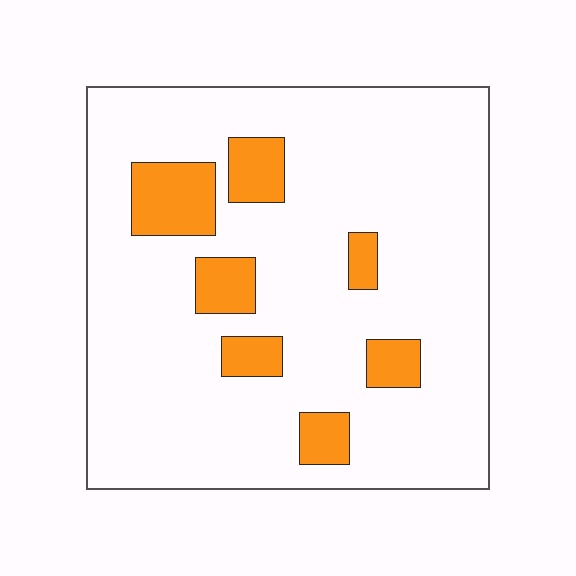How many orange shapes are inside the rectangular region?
7.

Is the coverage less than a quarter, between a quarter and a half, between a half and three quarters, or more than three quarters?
Less than a quarter.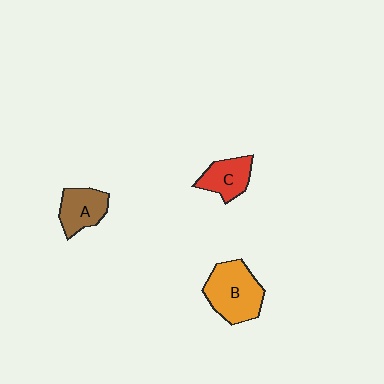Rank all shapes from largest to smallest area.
From largest to smallest: B (orange), A (brown), C (red).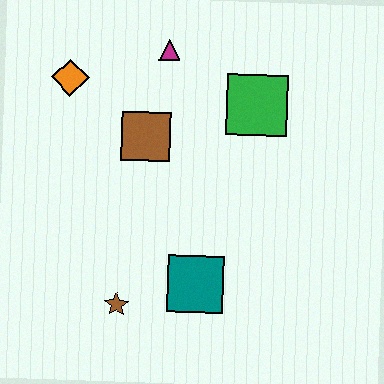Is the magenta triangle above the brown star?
Yes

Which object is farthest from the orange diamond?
The teal square is farthest from the orange diamond.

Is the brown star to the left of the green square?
Yes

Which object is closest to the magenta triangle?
The brown square is closest to the magenta triangle.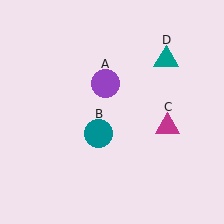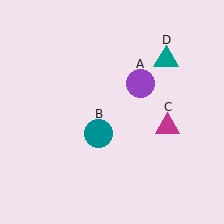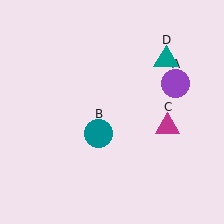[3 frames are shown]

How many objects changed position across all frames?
1 object changed position: purple circle (object A).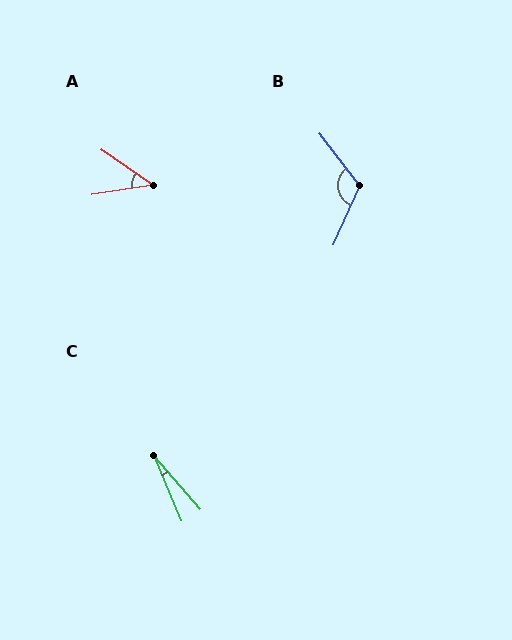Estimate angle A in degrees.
Approximately 43 degrees.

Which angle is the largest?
B, at approximately 119 degrees.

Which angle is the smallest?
C, at approximately 18 degrees.